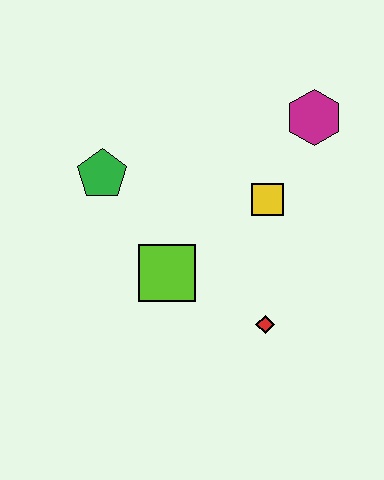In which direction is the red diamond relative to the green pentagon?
The red diamond is to the right of the green pentagon.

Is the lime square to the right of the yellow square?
No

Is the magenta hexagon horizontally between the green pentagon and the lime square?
No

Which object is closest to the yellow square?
The magenta hexagon is closest to the yellow square.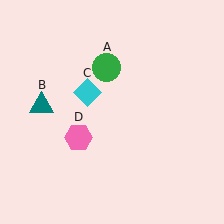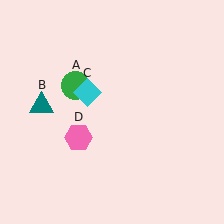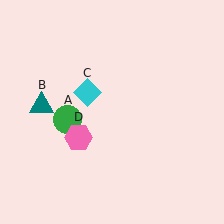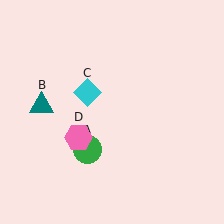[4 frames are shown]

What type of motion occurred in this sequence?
The green circle (object A) rotated counterclockwise around the center of the scene.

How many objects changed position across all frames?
1 object changed position: green circle (object A).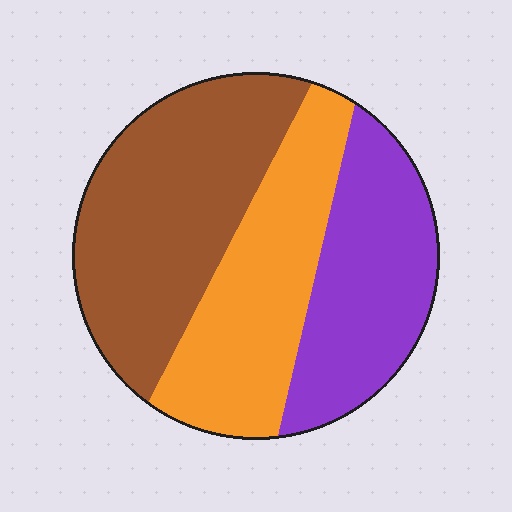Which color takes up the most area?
Brown, at roughly 40%.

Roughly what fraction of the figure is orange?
Orange covers roughly 30% of the figure.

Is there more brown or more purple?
Brown.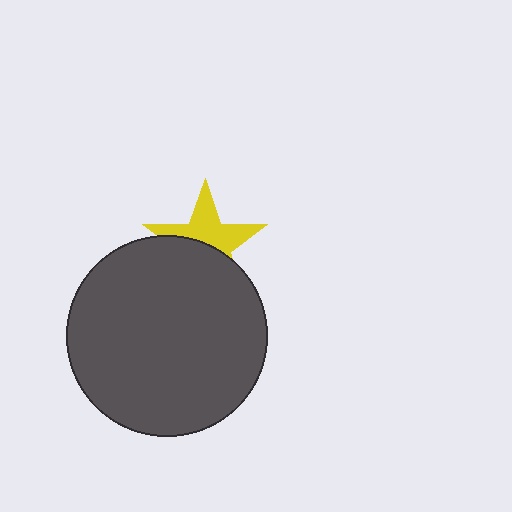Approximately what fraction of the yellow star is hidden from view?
Roughly 48% of the yellow star is hidden behind the dark gray circle.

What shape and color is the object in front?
The object in front is a dark gray circle.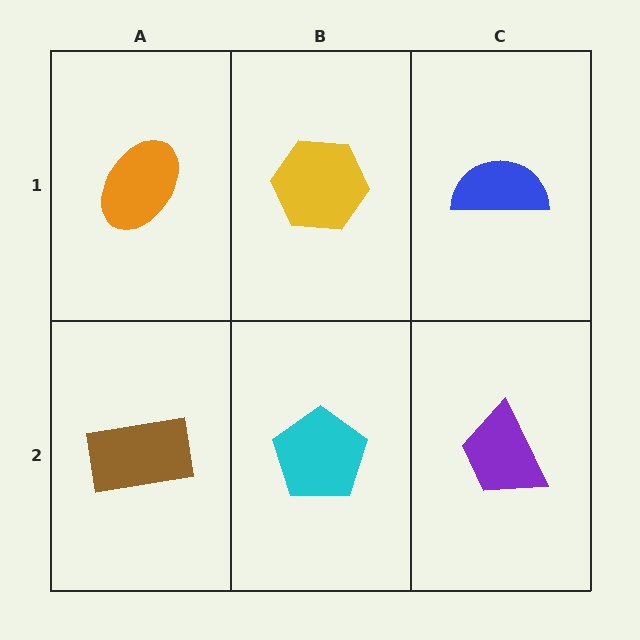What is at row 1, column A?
An orange ellipse.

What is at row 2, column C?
A purple trapezoid.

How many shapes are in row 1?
3 shapes.